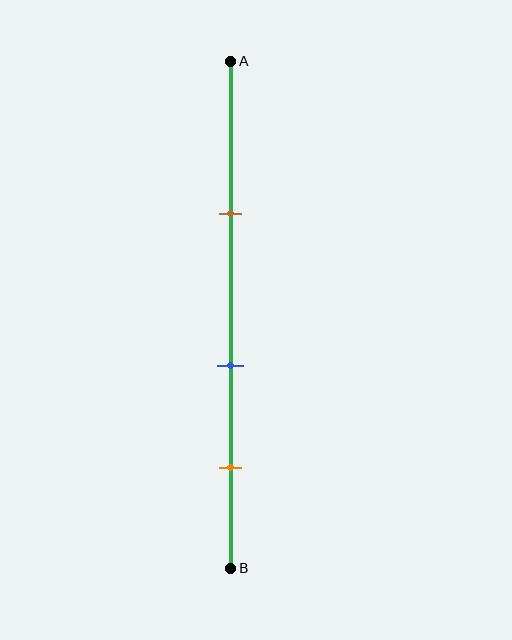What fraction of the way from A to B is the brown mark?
The brown mark is approximately 30% (0.3) of the way from A to B.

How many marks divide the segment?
There are 3 marks dividing the segment.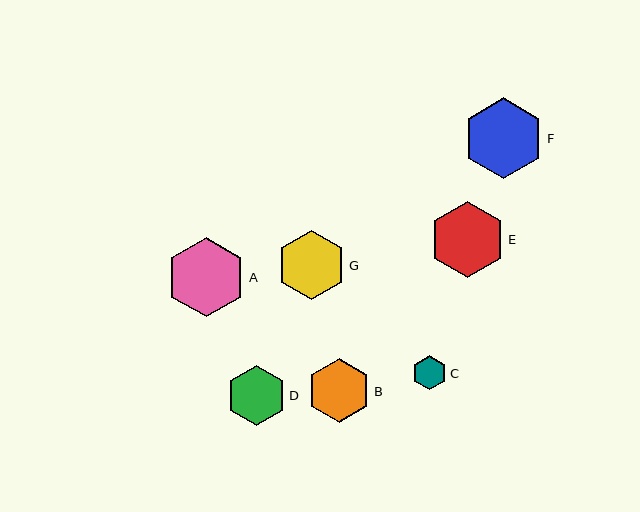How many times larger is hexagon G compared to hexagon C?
Hexagon G is approximately 2.0 times the size of hexagon C.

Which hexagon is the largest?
Hexagon F is the largest with a size of approximately 81 pixels.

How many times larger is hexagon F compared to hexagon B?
Hexagon F is approximately 1.3 times the size of hexagon B.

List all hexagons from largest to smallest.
From largest to smallest: F, A, E, G, B, D, C.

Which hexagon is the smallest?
Hexagon C is the smallest with a size of approximately 34 pixels.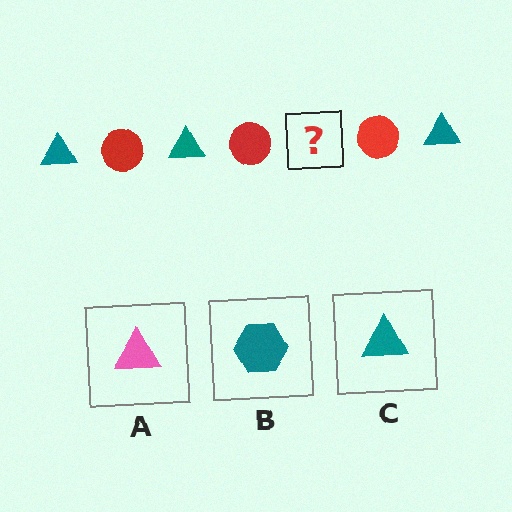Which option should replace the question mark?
Option C.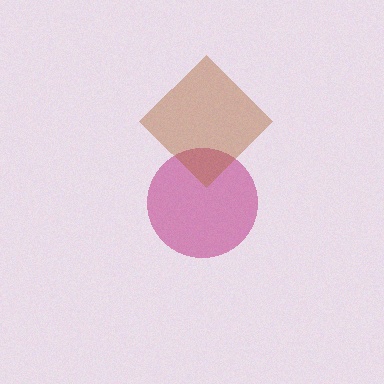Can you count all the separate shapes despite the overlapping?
Yes, there are 2 separate shapes.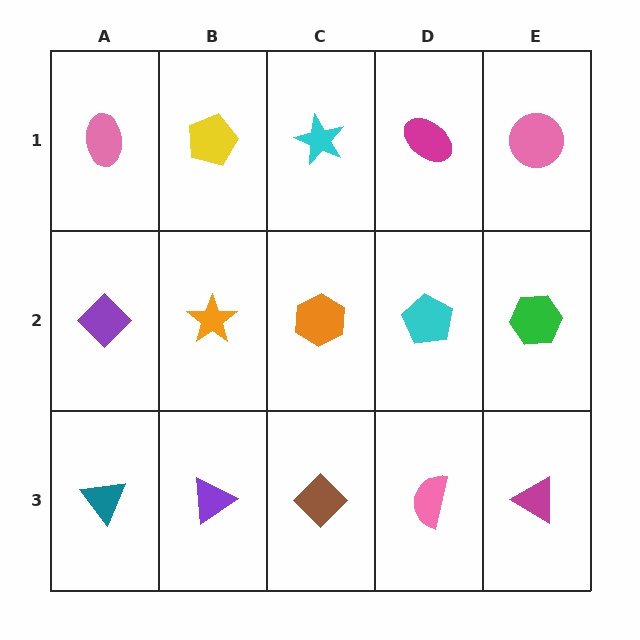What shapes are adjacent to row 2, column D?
A magenta ellipse (row 1, column D), a pink semicircle (row 3, column D), an orange hexagon (row 2, column C), a green hexagon (row 2, column E).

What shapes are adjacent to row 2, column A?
A pink ellipse (row 1, column A), a teal triangle (row 3, column A), an orange star (row 2, column B).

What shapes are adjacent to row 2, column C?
A cyan star (row 1, column C), a brown diamond (row 3, column C), an orange star (row 2, column B), a cyan pentagon (row 2, column D).